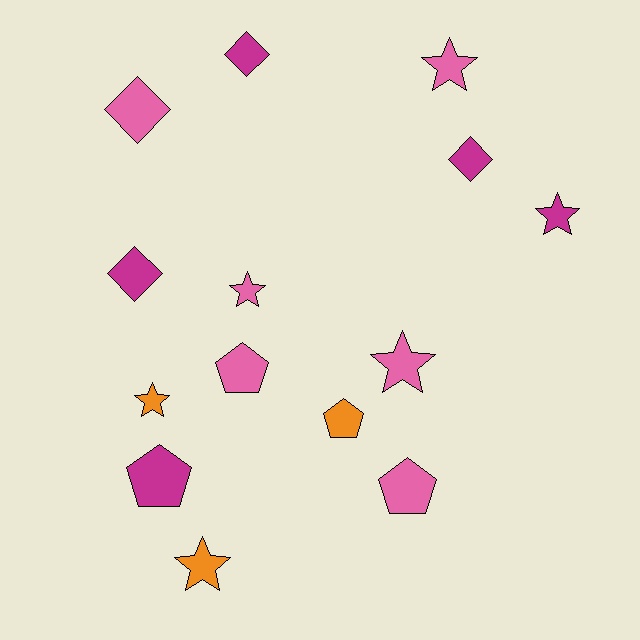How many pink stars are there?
There are 3 pink stars.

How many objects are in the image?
There are 14 objects.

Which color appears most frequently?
Pink, with 6 objects.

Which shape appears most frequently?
Star, with 6 objects.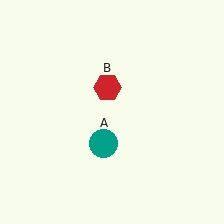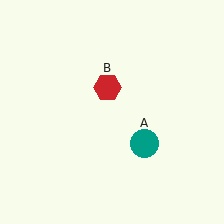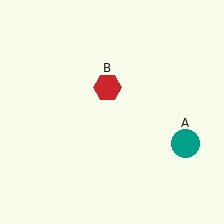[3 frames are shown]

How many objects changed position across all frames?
1 object changed position: teal circle (object A).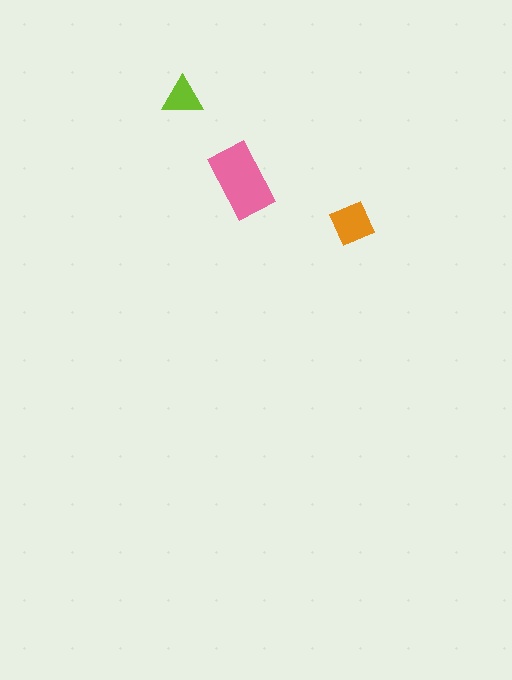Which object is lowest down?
The orange square is bottommost.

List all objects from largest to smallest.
The pink rectangle, the orange square, the lime triangle.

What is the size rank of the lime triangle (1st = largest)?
3rd.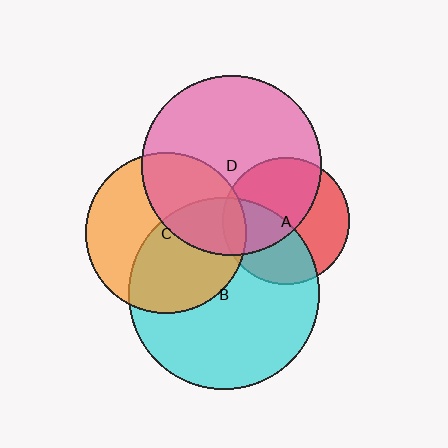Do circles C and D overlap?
Yes.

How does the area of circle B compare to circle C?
Approximately 1.4 times.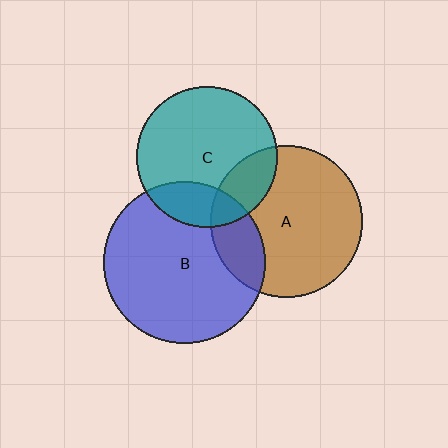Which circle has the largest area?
Circle B (blue).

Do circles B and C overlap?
Yes.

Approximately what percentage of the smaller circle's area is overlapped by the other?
Approximately 20%.